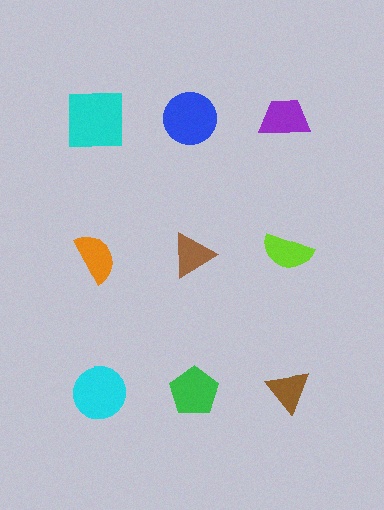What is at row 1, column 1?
A cyan square.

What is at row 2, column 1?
An orange semicircle.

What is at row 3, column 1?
A cyan circle.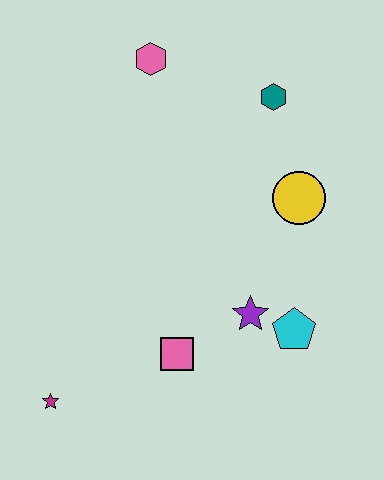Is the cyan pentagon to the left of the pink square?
No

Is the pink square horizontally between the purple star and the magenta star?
Yes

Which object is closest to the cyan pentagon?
The purple star is closest to the cyan pentagon.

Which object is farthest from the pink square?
The pink hexagon is farthest from the pink square.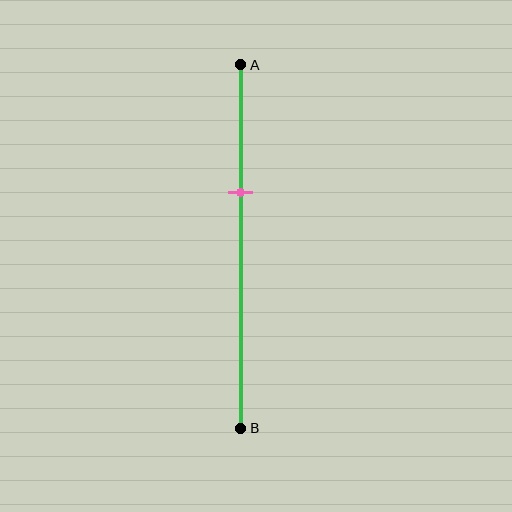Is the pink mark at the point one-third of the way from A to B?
Yes, the mark is approximately at the one-third point.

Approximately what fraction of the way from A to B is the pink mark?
The pink mark is approximately 35% of the way from A to B.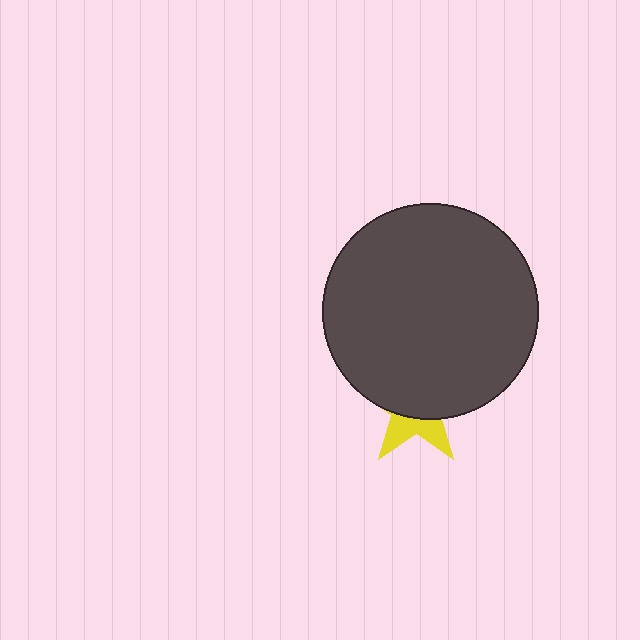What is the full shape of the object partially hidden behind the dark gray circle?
The partially hidden object is a yellow star.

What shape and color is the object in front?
The object in front is a dark gray circle.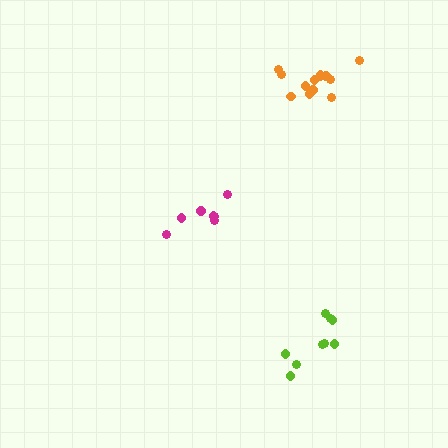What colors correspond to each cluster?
The clusters are colored: magenta, orange, lime.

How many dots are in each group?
Group 1: 7 dots, Group 2: 13 dots, Group 3: 9 dots (29 total).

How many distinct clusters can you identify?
There are 3 distinct clusters.